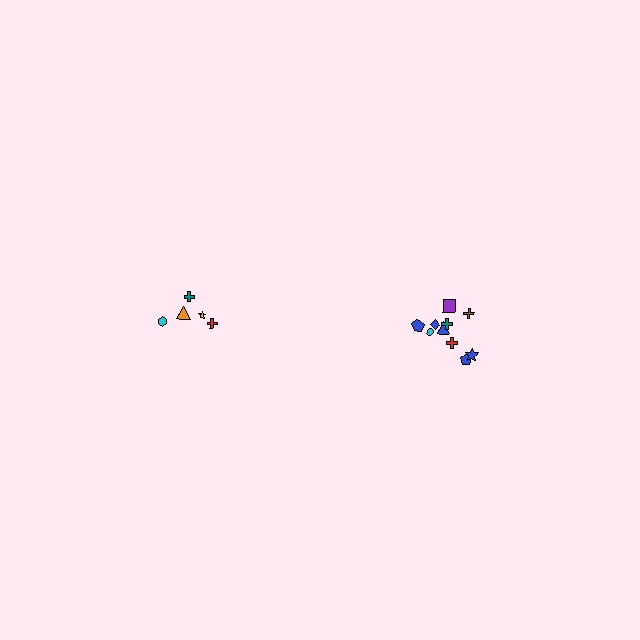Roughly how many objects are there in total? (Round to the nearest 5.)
Roughly 15 objects in total.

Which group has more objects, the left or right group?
The right group.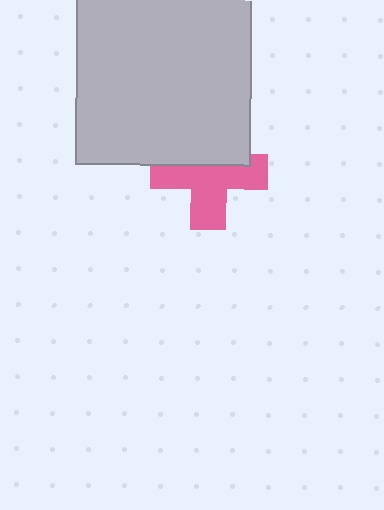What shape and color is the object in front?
The object in front is a light gray square.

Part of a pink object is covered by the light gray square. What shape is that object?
It is a cross.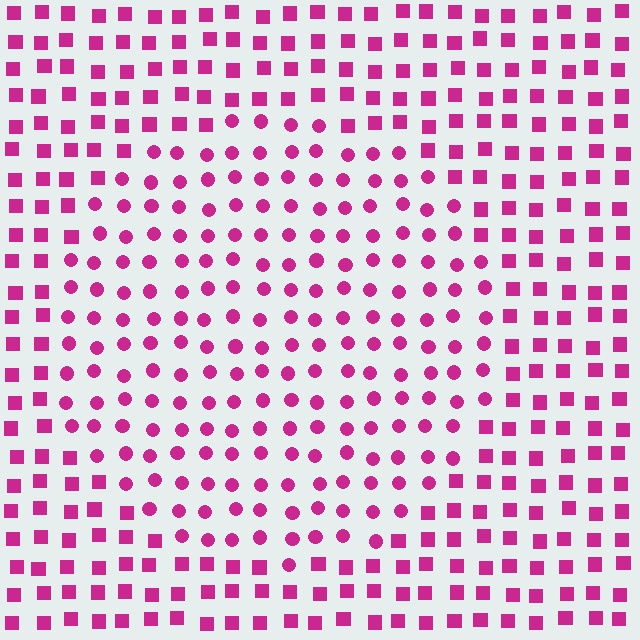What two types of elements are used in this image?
The image uses circles inside the circle region and squares outside it.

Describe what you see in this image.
The image is filled with small magenta elements arranged in a uniform grid. A circle-shaped region contains circles, while the surrounding area contains squares. The boundary is defined purely by the change in element shape.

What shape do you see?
I see a circle.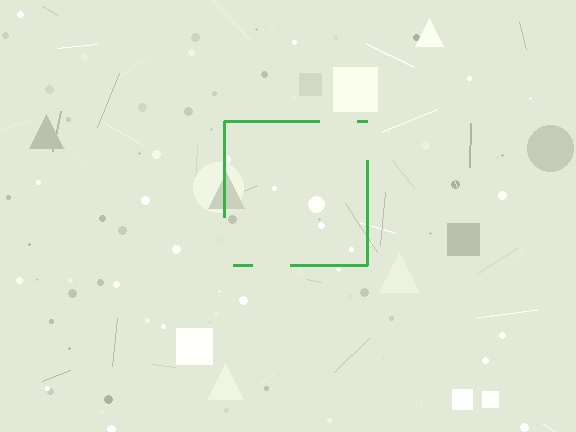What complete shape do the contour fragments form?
The contour fragments form a square.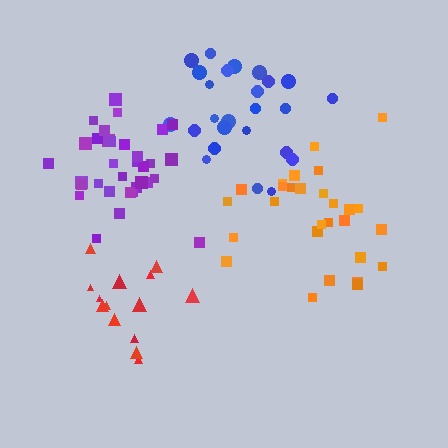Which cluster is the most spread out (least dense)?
Red.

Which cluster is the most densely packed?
Purple.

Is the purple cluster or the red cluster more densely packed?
Purple.